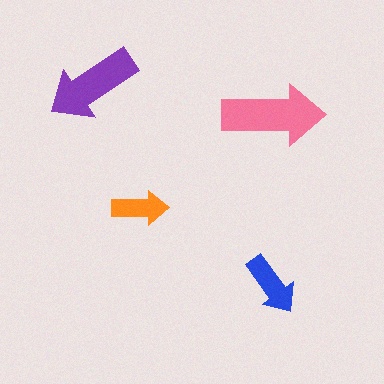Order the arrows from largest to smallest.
the pink one, the purple one, the blue one, the orange one.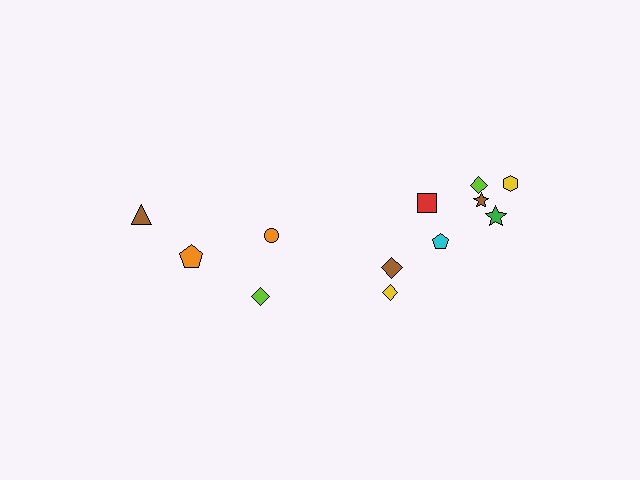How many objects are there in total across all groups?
There are 12 objects.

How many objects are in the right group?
There are 8 objects.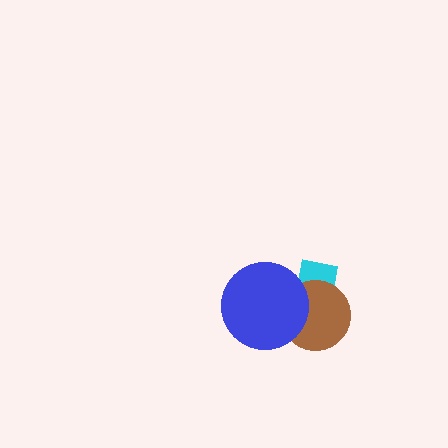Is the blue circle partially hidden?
No, no other shape covers it.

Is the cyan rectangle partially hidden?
Yes, it is partially covered by another shape.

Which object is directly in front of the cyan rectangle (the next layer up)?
The brown circle is directly in front of the cyan rectangle.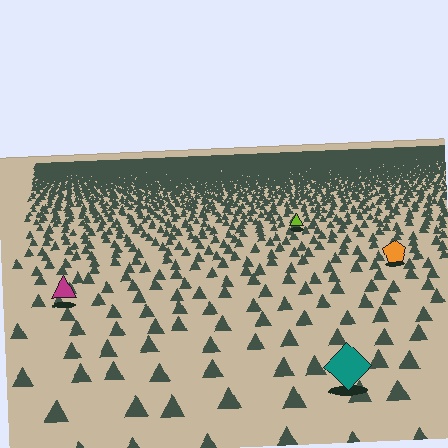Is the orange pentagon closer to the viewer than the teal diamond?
No. The teal diamond is closer — you can tell from the texture gradient: the ground texture is coarser near it.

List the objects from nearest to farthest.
From nearest to farthest: the teal diamond, the magenta triangle, the orange pentagon, the lime triangle.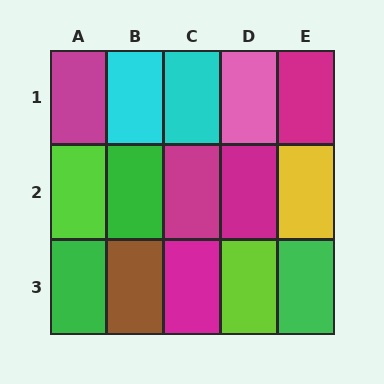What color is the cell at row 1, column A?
Magenta.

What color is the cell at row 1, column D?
Pink.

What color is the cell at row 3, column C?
Magenta.